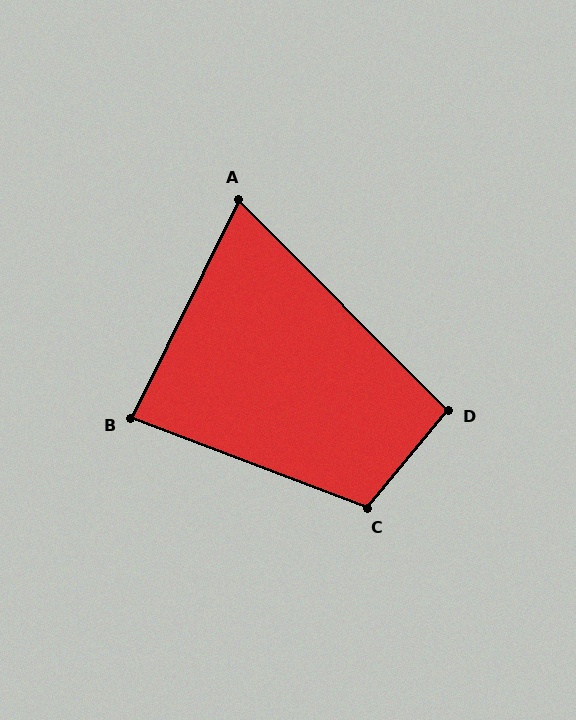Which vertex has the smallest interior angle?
A, at approximately 71 degrees.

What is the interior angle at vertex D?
Approximately 95 degrees (obtuse).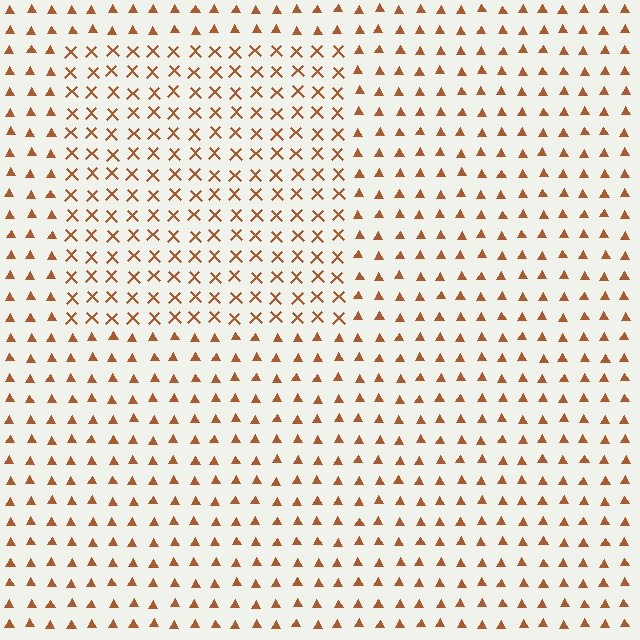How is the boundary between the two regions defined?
The boundary is defined by a change in element shape: X marks inside vs. triangles outside. All elements share the same color and spacing.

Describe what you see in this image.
The image is filled with small brown elements arranged in a uniform grid. A rectangle-shaped region contains X marks, while the surrounding area contains triangles. The boundary is defined purely by the change in element shape.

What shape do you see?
I see a rectangle.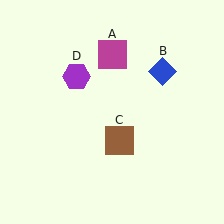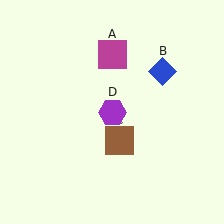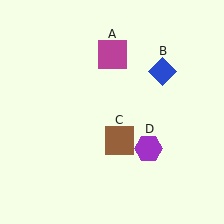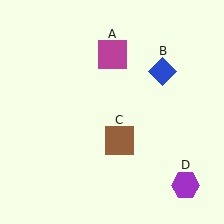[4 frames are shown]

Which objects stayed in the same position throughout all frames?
Magenta square (object A) and blue diamond (object B) and brown square (object C) remained stationary.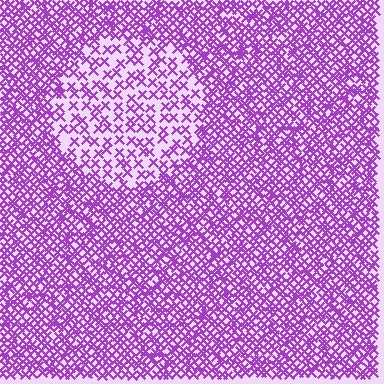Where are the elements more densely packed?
The elements are more densely packed outside the circle boundary.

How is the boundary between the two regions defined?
The boundary is defined by a change in element density (approximately 2.2x ratio). All elements are the same color, size, and shape.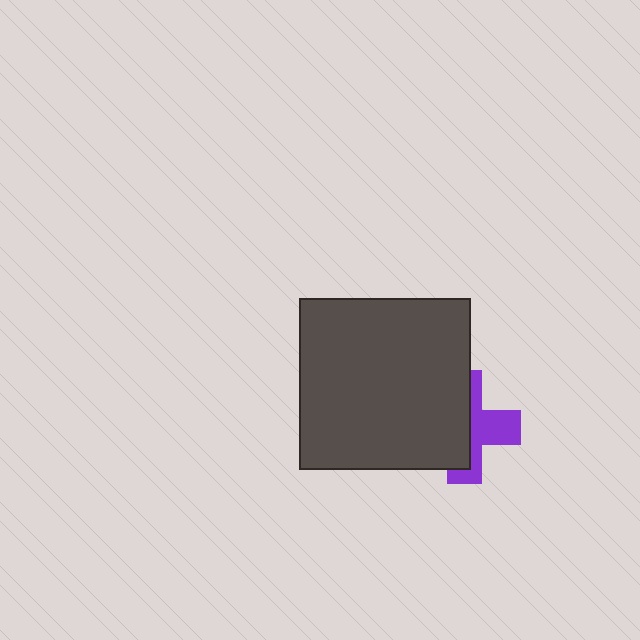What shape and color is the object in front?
The object in front is a dark gray square.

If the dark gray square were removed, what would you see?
You would see the complete purple cross.